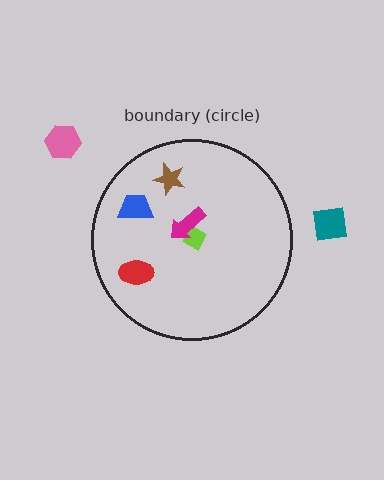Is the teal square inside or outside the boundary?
Outside.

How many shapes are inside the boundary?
5 inside, 2 outside.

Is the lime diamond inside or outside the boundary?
Inside.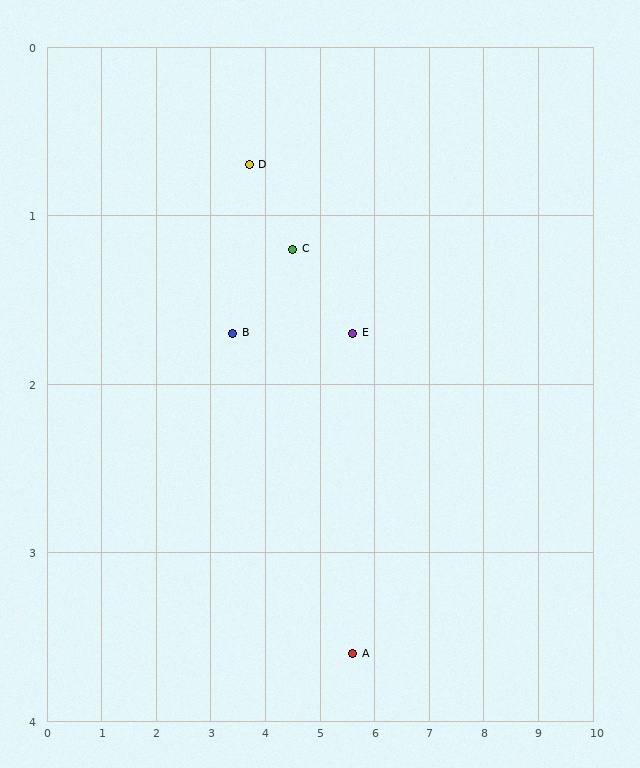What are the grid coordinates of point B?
Point B is at approximately (3.4, 1.7).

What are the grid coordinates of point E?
Point E is at approximately (5.6, 1.7).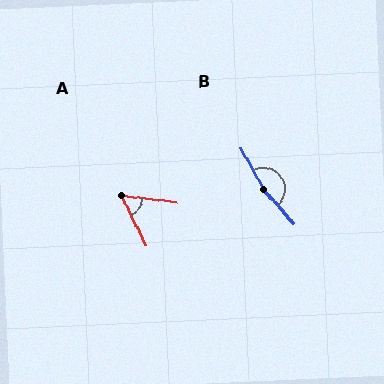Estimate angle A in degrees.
Approximately 57 degrees.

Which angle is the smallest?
A, at approximately 57 degrees.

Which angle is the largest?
B, at approximately 167 degrees.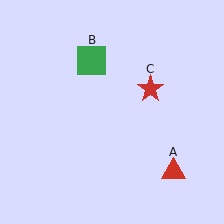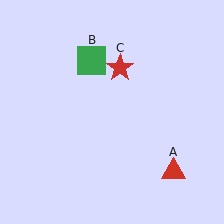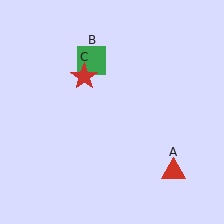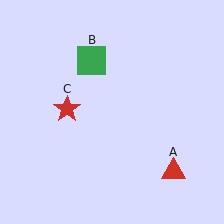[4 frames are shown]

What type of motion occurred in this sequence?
The red star (object C) rotated counterclockwise around the center of the scene.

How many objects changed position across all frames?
1 object changed position: red star (object C).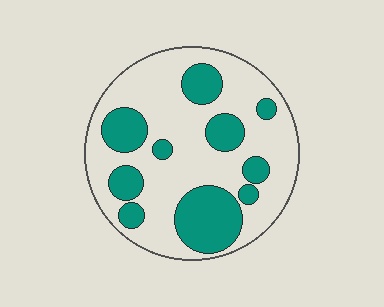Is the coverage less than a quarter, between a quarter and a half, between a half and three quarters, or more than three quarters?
Between a quarter and a half.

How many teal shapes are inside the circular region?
10.